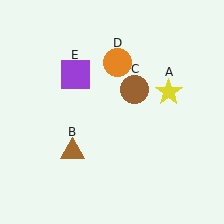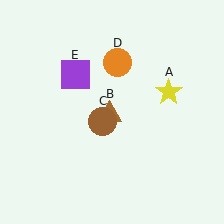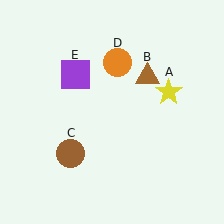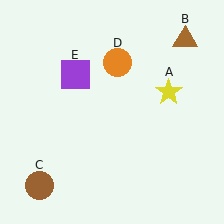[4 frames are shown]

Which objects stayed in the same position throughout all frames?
Yellow star (object A) and orange circle (object D) and purple square (object E) remained stationary.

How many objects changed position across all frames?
2 objects changed position: brown triangle (object B), brown circle (object C).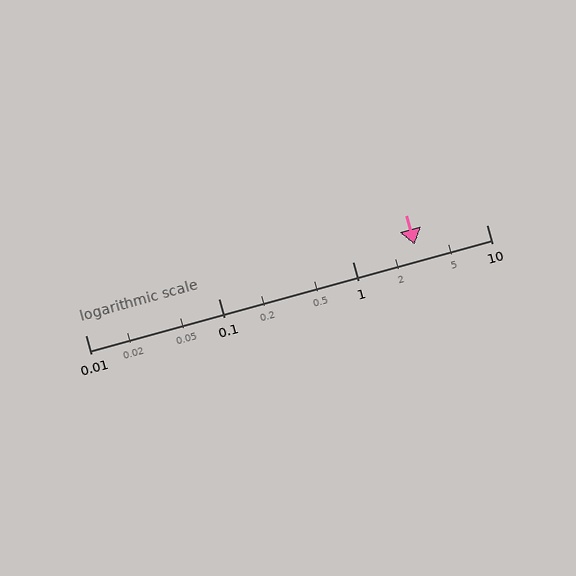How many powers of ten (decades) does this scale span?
The scale spans 3 decades, from 0.01 to 10.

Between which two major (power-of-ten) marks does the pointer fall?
The pointer is between 1 and 10.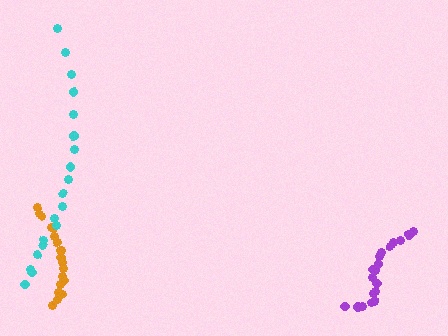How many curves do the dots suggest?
There are 3 distinct paths.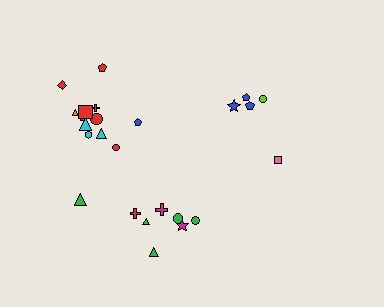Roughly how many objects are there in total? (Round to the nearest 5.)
Roughly 25 objects in total.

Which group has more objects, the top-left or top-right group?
The top-left group.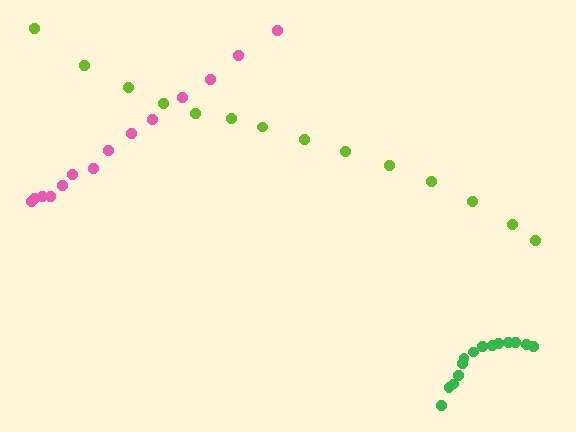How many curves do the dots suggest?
There are 3 distinct paths.